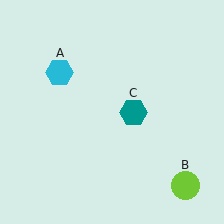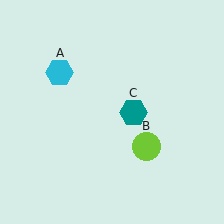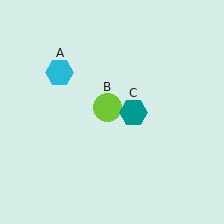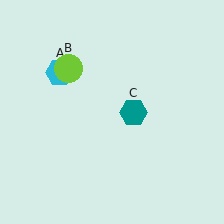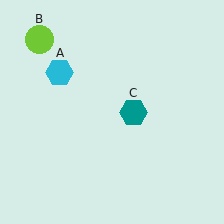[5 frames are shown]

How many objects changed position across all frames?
1 object changed position: lime circle (object B).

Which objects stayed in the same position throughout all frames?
Cyan hexagon (object A) and teal hexagon (object C) remained stationary.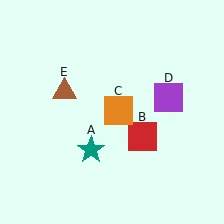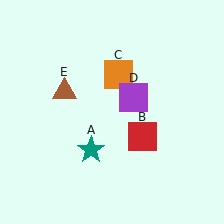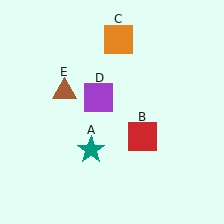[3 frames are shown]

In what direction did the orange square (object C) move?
The orange square (object C) moved up.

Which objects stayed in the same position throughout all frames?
Teal star (object A) and red square (object B) and brown triangle (object E) remained stationary.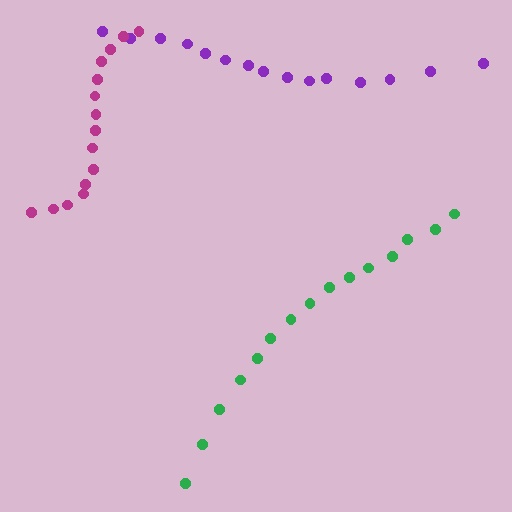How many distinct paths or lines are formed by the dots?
There are 3 distinct paths.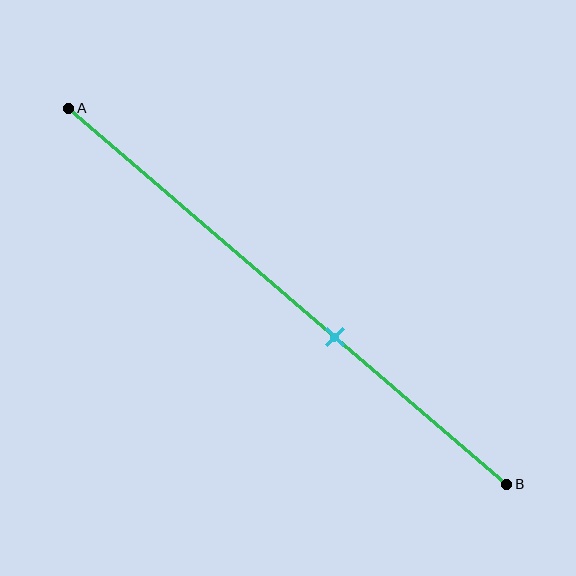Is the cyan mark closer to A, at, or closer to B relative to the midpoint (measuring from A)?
The cyan mark is closer to point B than the midpoint of segment AB.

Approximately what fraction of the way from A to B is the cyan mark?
The cyan mark is approximately 60% of the way from A to B.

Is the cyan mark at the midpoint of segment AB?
No, the mark is at about 60% from A, not at the 50% midpoint.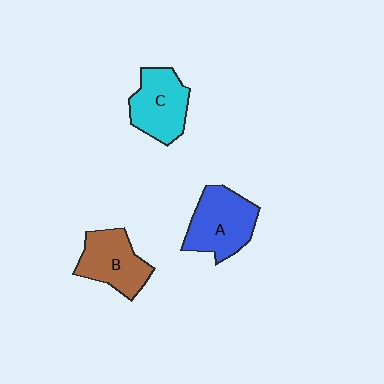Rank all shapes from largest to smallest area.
From largest to smallest: A (blue), C (cyan), B (brown).